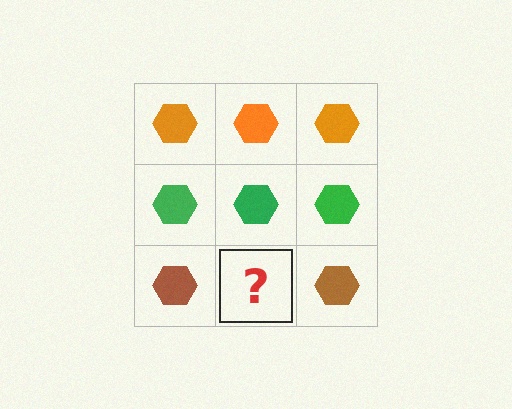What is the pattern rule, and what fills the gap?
The rule is that each row has a consistent color. The gap should be filled with a brown hexagon.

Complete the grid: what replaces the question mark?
The question mark should be replaced with a brown hexagon.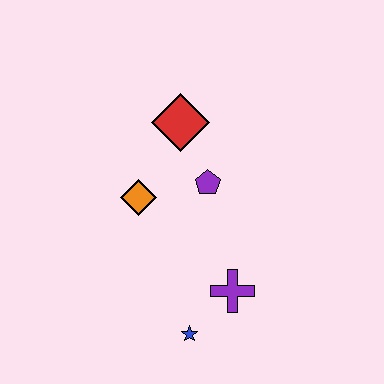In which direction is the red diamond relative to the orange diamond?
The red diamond is above the orange diamond.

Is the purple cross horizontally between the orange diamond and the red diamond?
No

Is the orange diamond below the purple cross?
No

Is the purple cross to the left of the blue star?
No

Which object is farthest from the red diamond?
The blue star is farthest from the red diamond.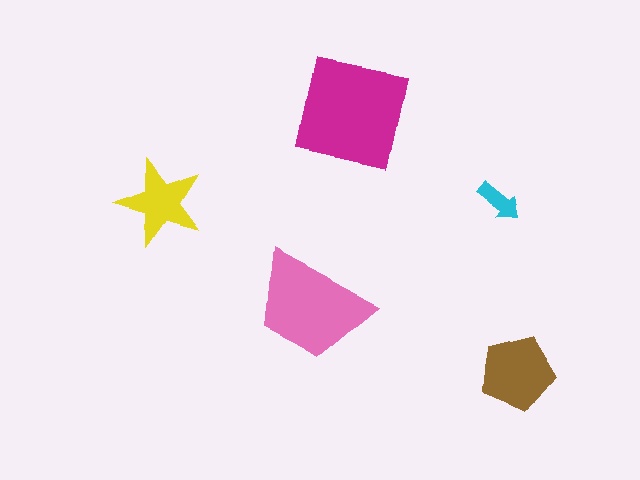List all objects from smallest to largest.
The cyan arrow, the yellow star, the brown pentagon, the pink trapezoid, the magenta square.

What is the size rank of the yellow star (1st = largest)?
4th.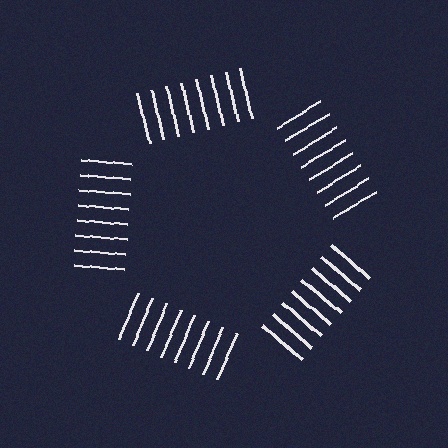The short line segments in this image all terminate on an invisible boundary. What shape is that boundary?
An illusory pentagon — the line segments terminate on its edges but no continuous stroke is drawn.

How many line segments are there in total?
40 — 8 along each of the 5 edges.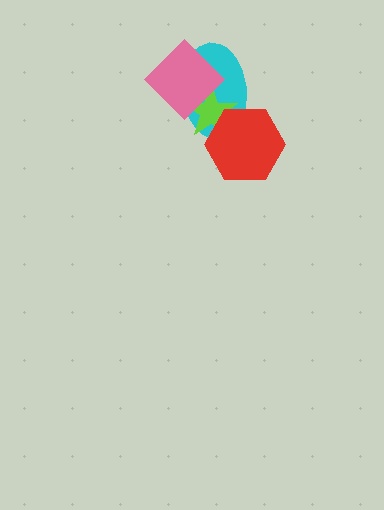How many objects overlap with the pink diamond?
2 objects overlap with the pink diamond.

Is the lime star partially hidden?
Yes, it is partially covered by another shape.